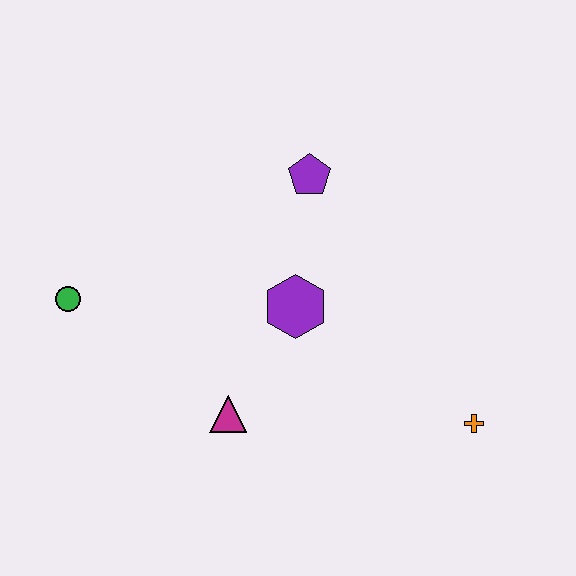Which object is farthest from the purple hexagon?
The green circle is farthest from the purple hexagon.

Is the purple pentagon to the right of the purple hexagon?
Yes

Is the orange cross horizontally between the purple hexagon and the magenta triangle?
No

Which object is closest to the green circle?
The magenta triangle is closest to the green circle.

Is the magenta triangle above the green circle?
No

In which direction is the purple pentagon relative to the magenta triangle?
The purple pentagon is above the magenta triangle.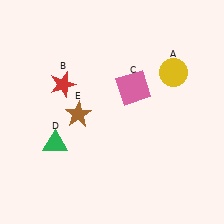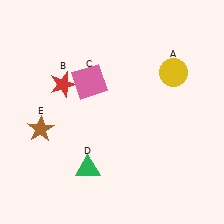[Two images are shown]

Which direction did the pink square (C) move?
The pink square (C) moved left.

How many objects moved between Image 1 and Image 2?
3 objects moved between the two images.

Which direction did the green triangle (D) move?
The green triangle (D) moved right.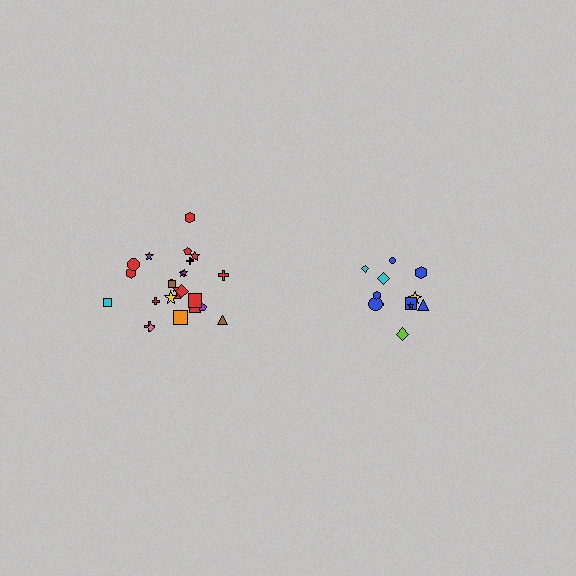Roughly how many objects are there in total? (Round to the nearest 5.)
Roughly 35 objects in total.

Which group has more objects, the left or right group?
The left group.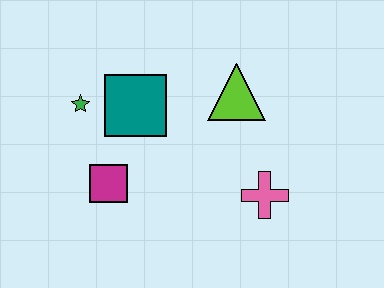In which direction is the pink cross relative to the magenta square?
The pink cross is to the right of the magenta square.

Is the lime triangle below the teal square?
No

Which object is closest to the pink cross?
The lime triangle is closest to the pink cross.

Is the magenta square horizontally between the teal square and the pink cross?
No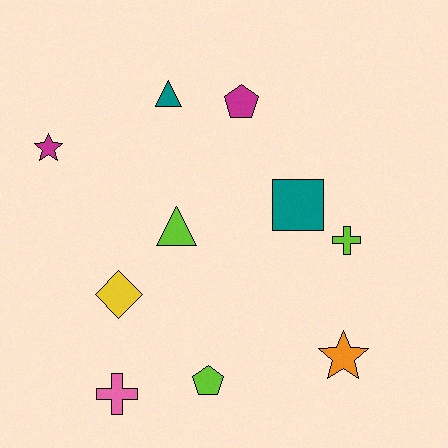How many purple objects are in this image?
There are no purple objects.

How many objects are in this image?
There are 10 objects.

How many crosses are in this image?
There are 2 crosses.